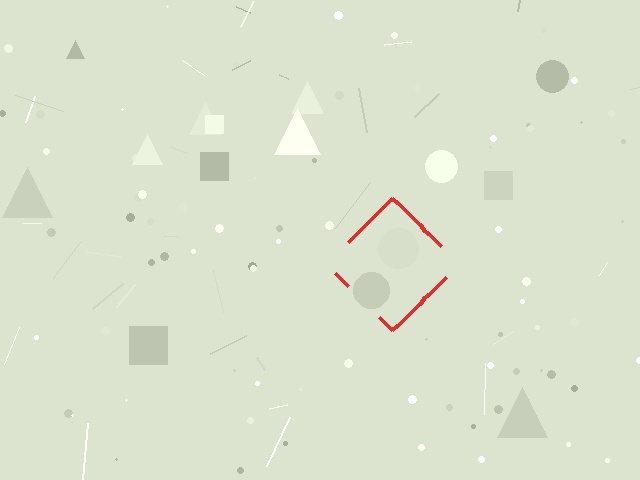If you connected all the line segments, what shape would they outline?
They would outline a diamond.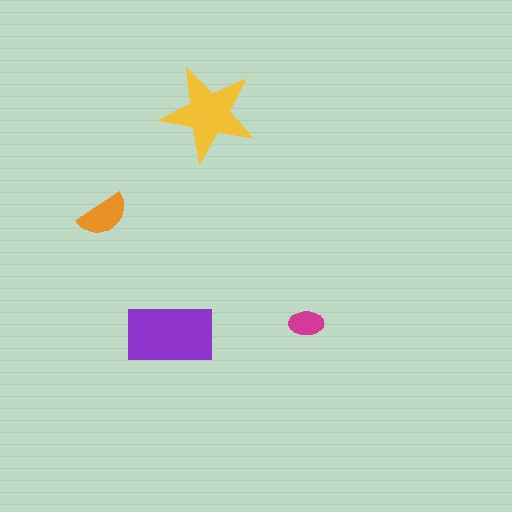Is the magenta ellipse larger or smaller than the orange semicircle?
Smaller.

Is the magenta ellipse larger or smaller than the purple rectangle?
Smaller.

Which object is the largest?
The purple rectangle.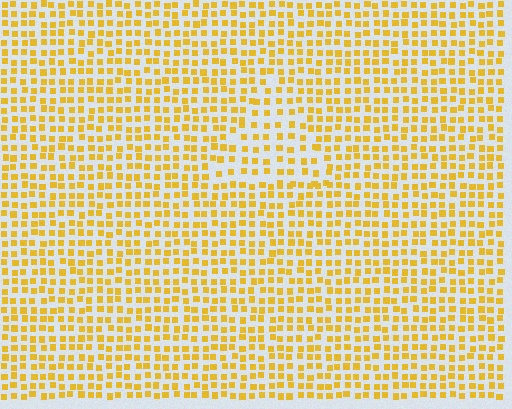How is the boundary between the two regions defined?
The boundary is defined by a change in element density (approximately 1.6x ratio). All elements are the same color, size, and shape.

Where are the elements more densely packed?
The elements are more densely packed outside the triangle boundary.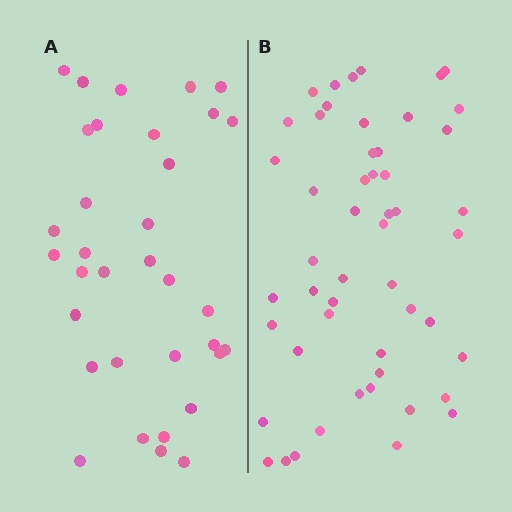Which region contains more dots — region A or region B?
Region B (the right region) has more dots.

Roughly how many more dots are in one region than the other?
Region B has approximately 15 more dots than region A.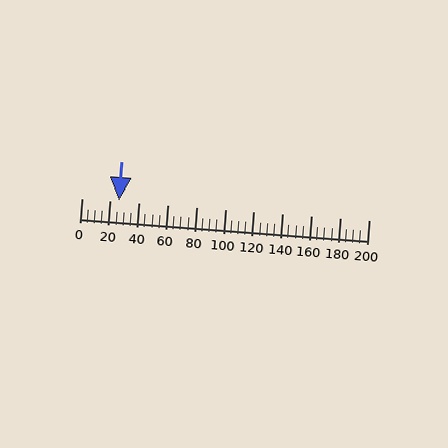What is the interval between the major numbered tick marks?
The major tick marks are spaced 20 units apart.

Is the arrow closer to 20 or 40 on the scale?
The arrow is closer to 20.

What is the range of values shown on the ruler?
The ruler shows values from 0 to 200.